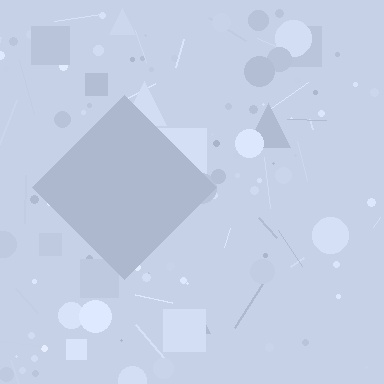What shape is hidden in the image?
A diamond is hidden in the image.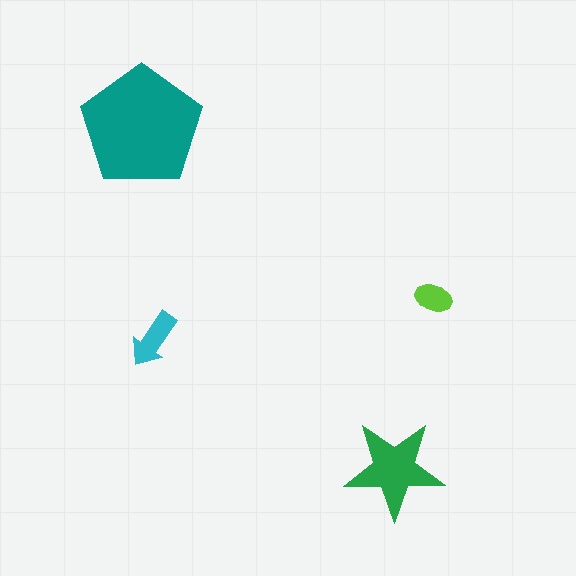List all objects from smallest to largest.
The lime ellipse, the cyan arrow, the green star, the teal pentagon.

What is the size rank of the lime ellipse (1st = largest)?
4th.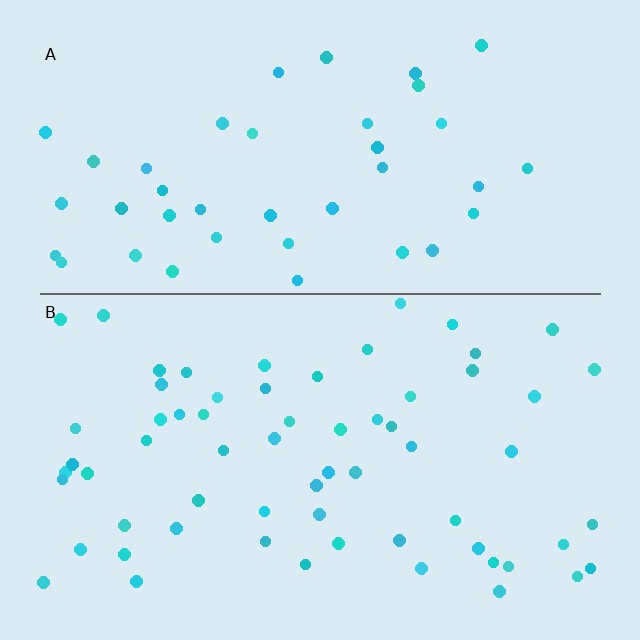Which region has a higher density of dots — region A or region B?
B (the bottom).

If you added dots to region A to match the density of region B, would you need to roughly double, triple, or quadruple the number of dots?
Approximately double.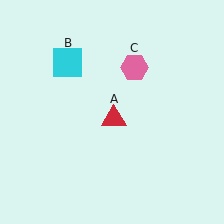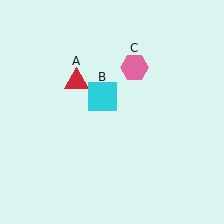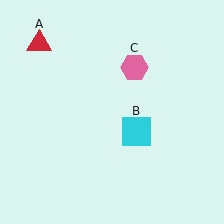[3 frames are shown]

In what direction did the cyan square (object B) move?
The cyan square (object B) moved down and to the right.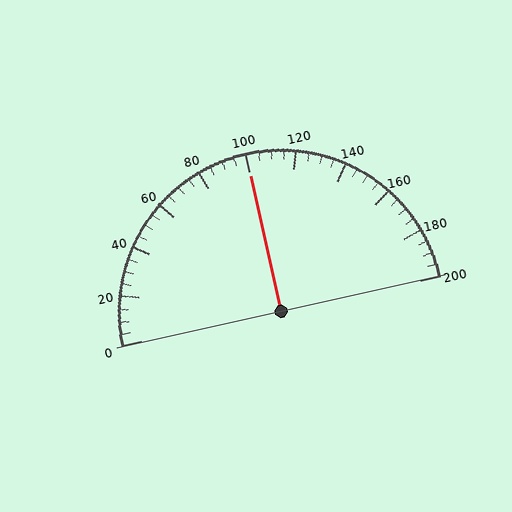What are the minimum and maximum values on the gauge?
The gauge ranges from 0 to 200.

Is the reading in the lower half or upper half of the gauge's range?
The reading is in the upper half of the range (0 to 200).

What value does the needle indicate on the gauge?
The needle indicates approximately 100.